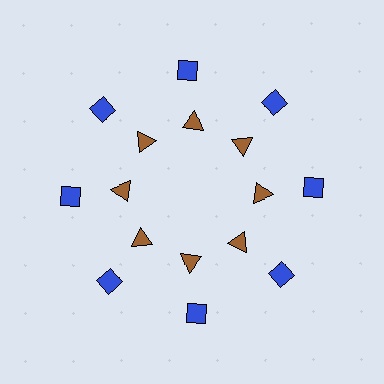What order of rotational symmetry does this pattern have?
This pattern has 8-fold rotational symmetry.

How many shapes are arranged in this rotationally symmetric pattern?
There are 16 shapes, arranged in 8 groups of 2.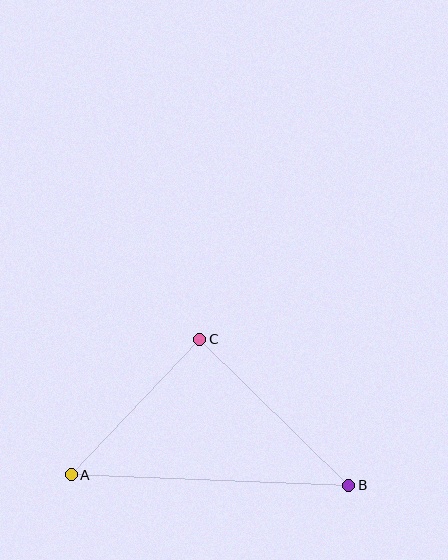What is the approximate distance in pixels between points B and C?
The distance between B and C is approximately 208 pixels.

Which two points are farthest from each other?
Points A and B are farthest from each other.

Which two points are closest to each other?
Points A and C are closest to each other.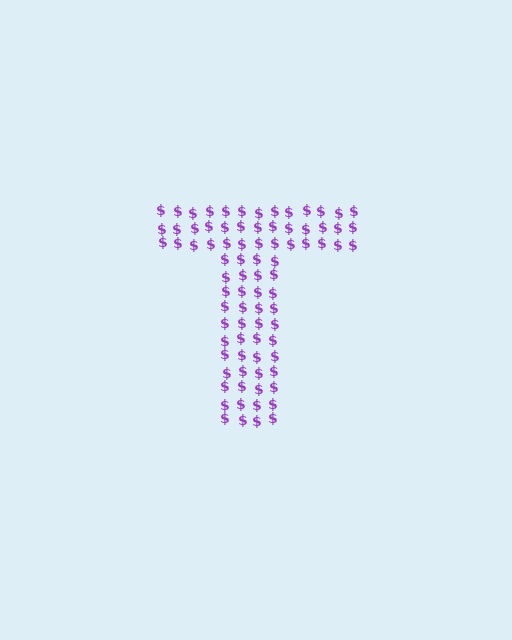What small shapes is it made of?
It is made of small dollar signs.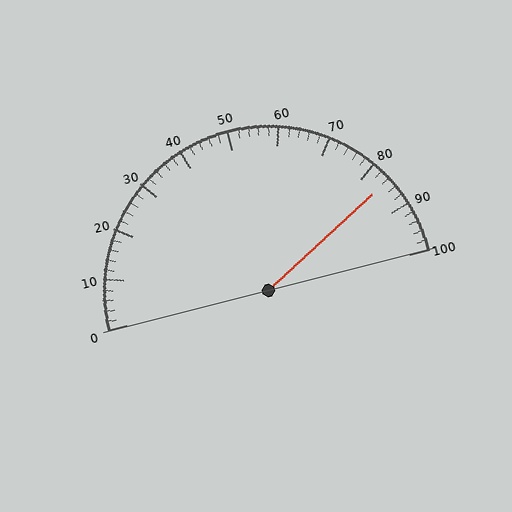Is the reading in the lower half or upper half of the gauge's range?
The reading is in the upper half of the range (0 to 100).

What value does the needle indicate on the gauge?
The needle indicates approximately 84.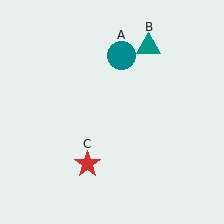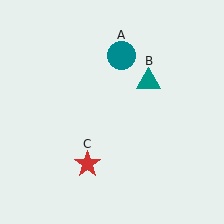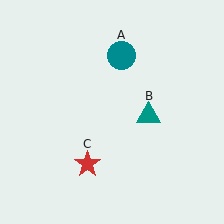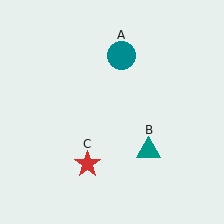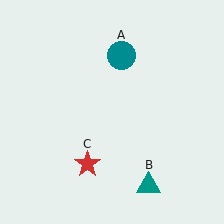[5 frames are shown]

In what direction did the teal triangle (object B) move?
The teal triangle (object B) moved down.